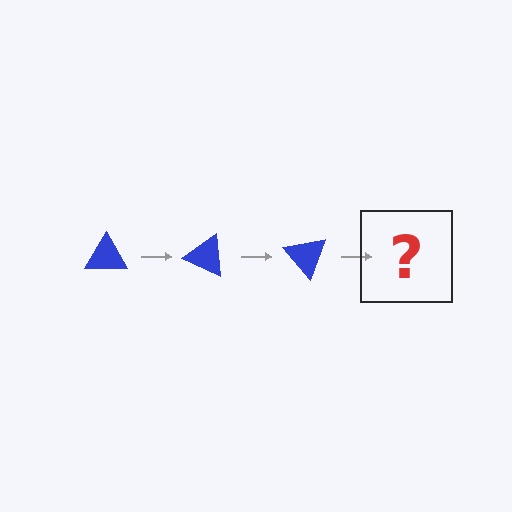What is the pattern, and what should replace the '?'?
The pattern is that the triangle rotates 25 degrees each step. The '?' should be a blue triangle rotated 75 degrees.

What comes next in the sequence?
The next element should be a blue triangle rotated 75 degrees.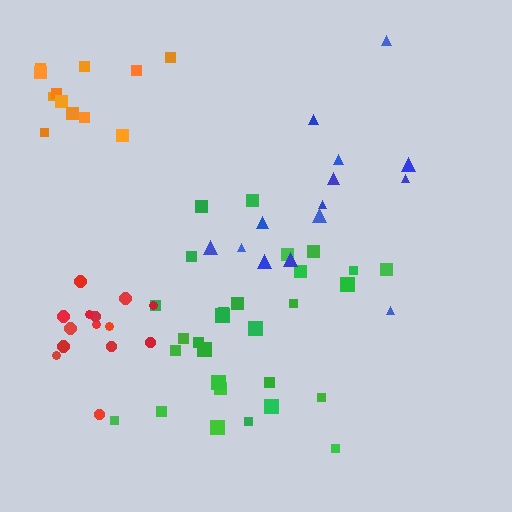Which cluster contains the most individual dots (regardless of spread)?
Green (29).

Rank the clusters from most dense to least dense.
red, green, orange, blue.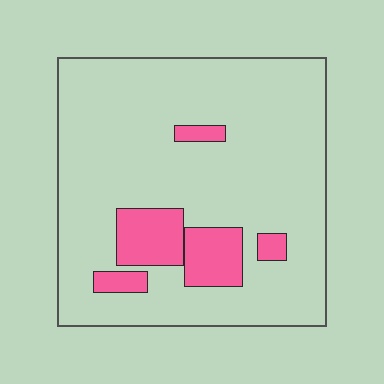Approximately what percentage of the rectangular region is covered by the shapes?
Approximately 15%.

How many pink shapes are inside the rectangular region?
5.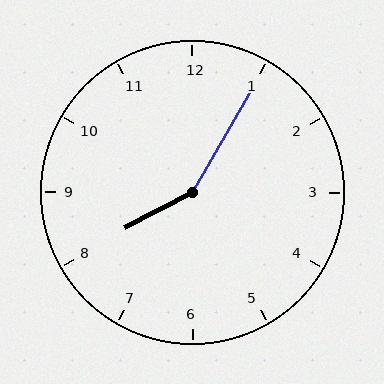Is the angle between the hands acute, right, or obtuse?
It is obtuse.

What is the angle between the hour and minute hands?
Approximately 148 degrees.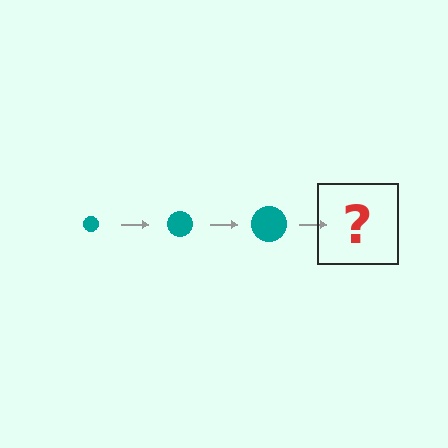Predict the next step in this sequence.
The next step is a teal circle, larger than the previous one.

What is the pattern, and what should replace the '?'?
The pattern is that the circle gets progressively larger each step. The '?' should be a teal circle, larger than the previous one.